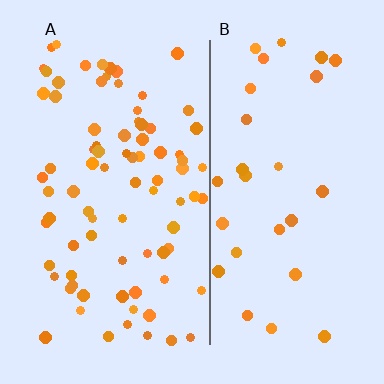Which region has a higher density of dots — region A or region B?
A (the left).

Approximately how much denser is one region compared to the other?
Approximately 2.7× — region A over region B.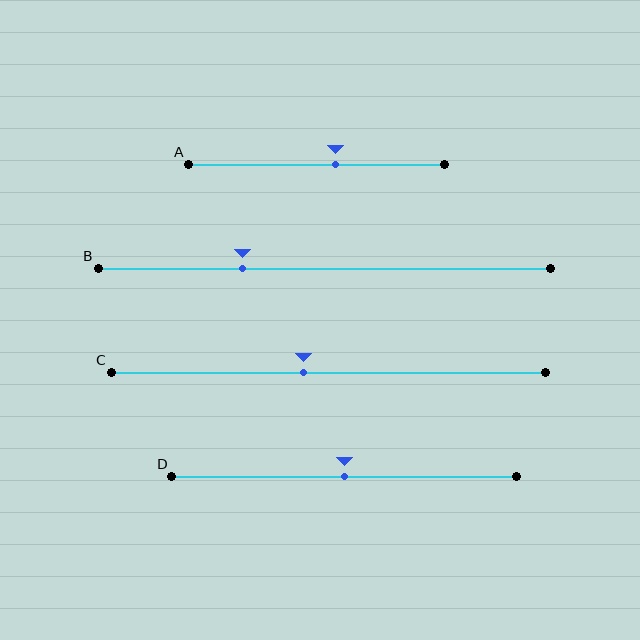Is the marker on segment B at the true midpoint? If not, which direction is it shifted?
No, the marker on segment B is shifted to the left by about 18% of the segment length.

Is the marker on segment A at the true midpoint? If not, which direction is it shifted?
No, the marker on segment A is shifted to the right by about 8% of the segment length.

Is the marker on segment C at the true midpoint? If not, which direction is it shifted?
No, the marker on segment C is shifted to the left by about 6% of the segment length.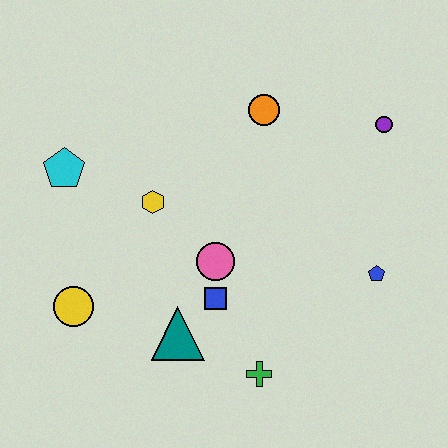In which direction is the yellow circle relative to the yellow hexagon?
The yellow circle is below the yellow hexagon.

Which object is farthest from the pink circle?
The purple circle is farthest from the pink circle.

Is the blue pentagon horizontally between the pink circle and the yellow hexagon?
No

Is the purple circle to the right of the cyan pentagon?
Yes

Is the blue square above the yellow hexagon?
No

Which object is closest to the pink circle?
The blue square is closest to the pink circle.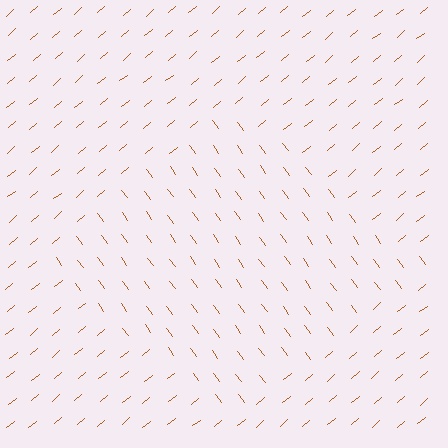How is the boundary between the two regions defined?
The boundary is defined purely by a change in line orientation (approximately 86 degrees difference). All lines are the same color and thickness.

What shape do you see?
I see a diamond.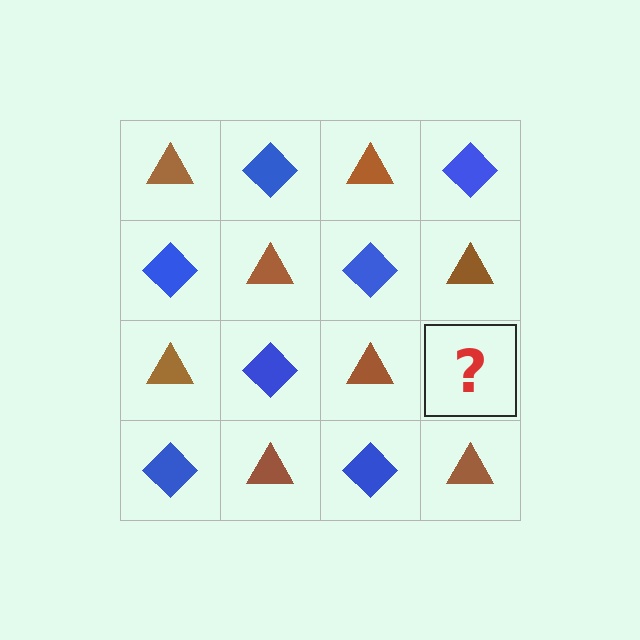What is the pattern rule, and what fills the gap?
The rule is that it alternates brown triangle and blue diamond in a checkerboard pattern. The gap should be filled with a blue diamond.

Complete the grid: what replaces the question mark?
The question mark should be replaced with a blue diamond.